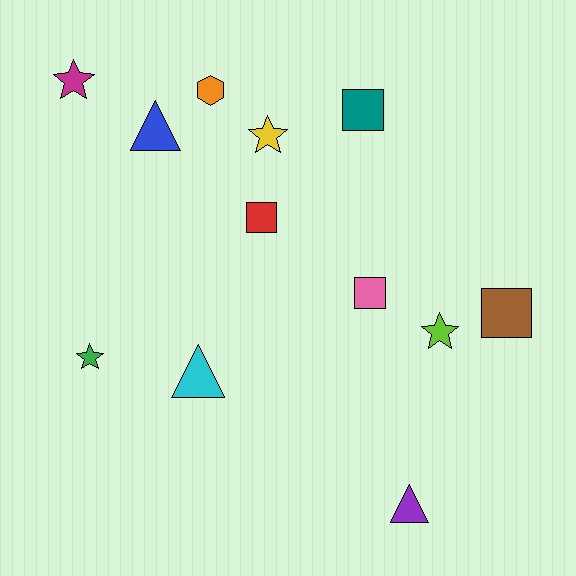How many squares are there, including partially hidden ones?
There are 4 squares.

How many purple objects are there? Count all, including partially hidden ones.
There is 1 purple object.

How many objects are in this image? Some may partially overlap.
There are 12 objects.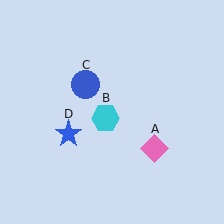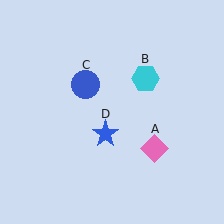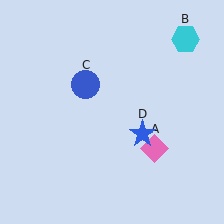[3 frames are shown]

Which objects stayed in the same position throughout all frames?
Pink diamond (object A) and blue circle (object C) remained stationary.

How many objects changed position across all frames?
2 objects changed position: cyan hexagon (object B), blue star (object D).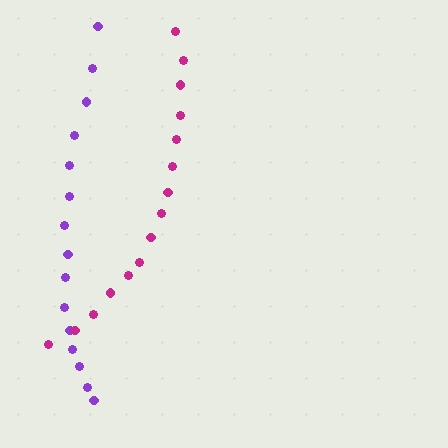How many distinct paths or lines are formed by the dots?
There are 2 distinct paths.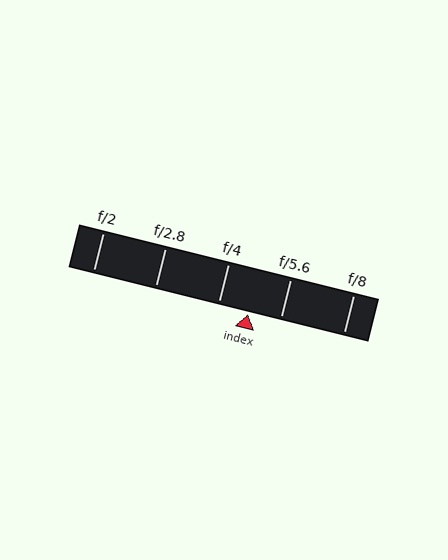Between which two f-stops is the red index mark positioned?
The index mark is between f/4 and f/5.6.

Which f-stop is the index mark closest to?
The index mark is closest to f/4.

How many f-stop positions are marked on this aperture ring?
There are 5 f-stop positions marked.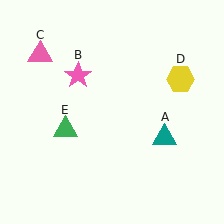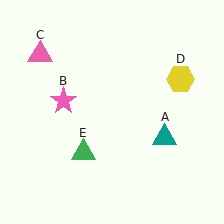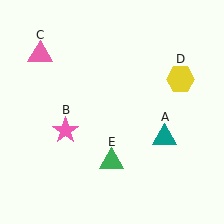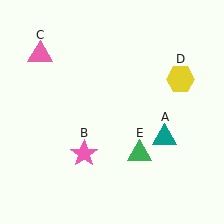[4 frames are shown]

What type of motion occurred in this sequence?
The pink star (object B), green triangle (object E) rotated counterclockwise around the center of the scene.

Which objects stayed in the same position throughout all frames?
Teal triangle (object A) and pink triangle (object C) and yellow hexagon (object D) remained stationary.